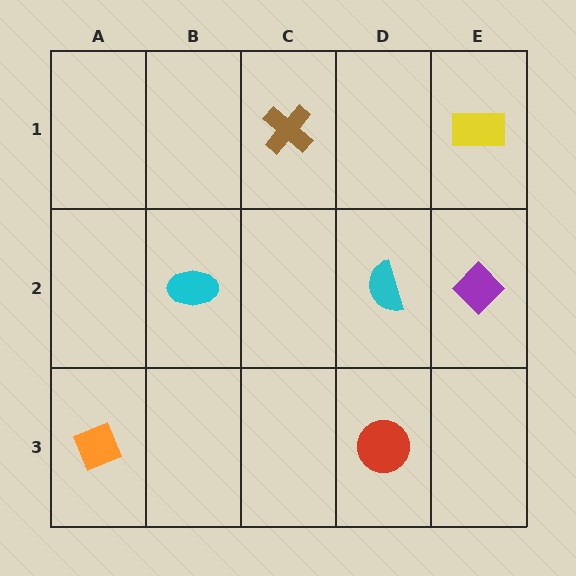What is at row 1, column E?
A yellow rectangle.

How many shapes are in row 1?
2 shapes.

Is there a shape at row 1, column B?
No, that cell is empty.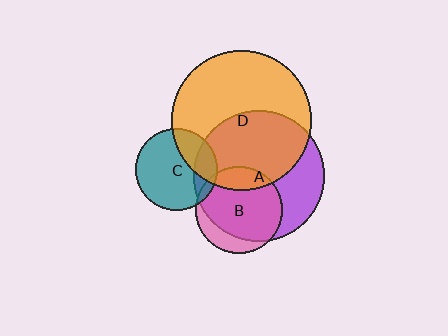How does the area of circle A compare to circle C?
Approximately 2.5 times.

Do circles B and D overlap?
Yes.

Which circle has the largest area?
Circle D (orange).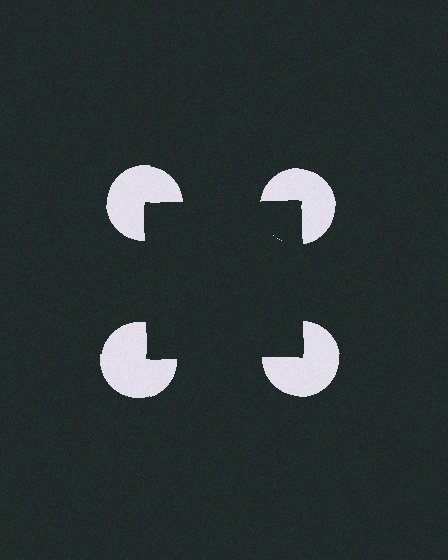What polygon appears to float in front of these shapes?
An illusory square — its edges are inferred from the aligned wedge cuts in the pac-man discs, not physically drawn.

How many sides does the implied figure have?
4 sides.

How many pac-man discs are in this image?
There are 4 — one at each vertex of the illusory square.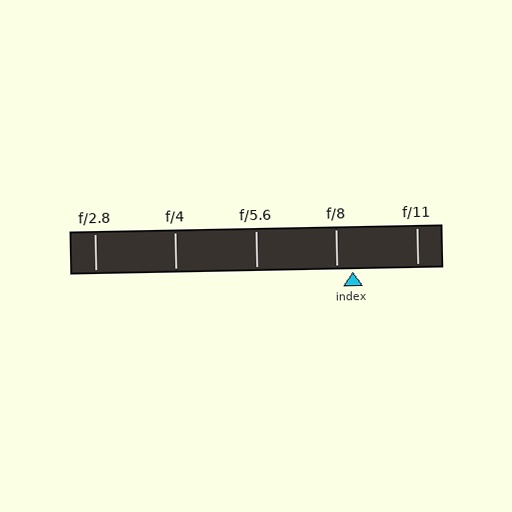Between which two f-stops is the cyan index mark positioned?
The index mark is between f/8 and f/11.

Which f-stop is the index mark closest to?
The index mark is closest to f/8.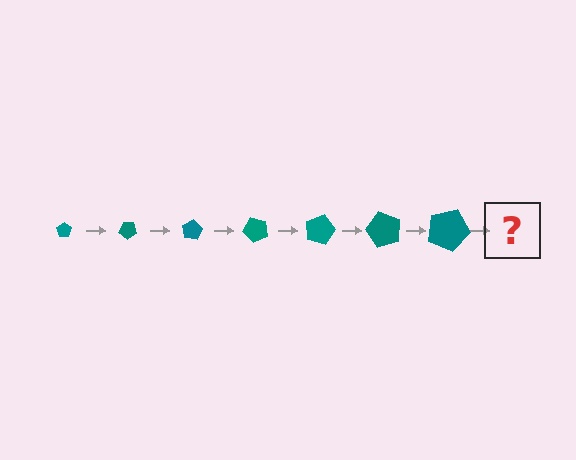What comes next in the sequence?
The next element should be a pentagon, larger than the previous one and rotated 280 degrees from the start.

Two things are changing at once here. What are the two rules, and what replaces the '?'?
The two rules are that the pentagon grows larger each step and it rotates 40 degrees each step. The '?' should be a pentagon, larger than the previous one and rotated 280 degrees from the start.